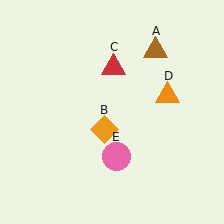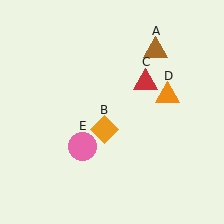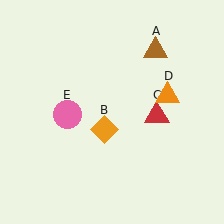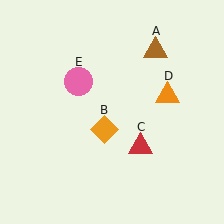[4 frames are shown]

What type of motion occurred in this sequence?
The red triangle (object C), pink circle (object E) rotated clockwise around the center of the scene.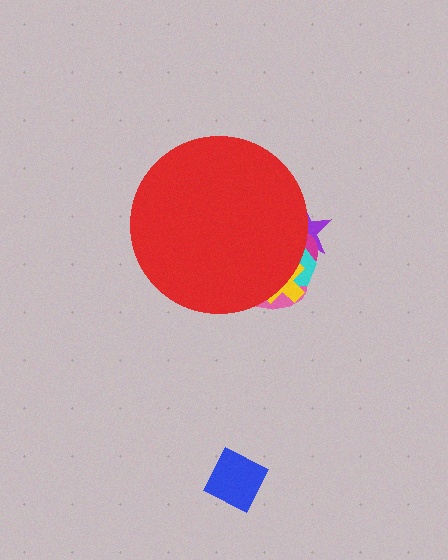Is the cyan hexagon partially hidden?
Yes, the cyan hexagon is partially hidden behind the red circle.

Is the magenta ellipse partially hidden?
Yes, the magenta ellipse is partially hidden behind the red circle.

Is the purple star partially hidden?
Yes, the purple star is partially hidden behind the red circle.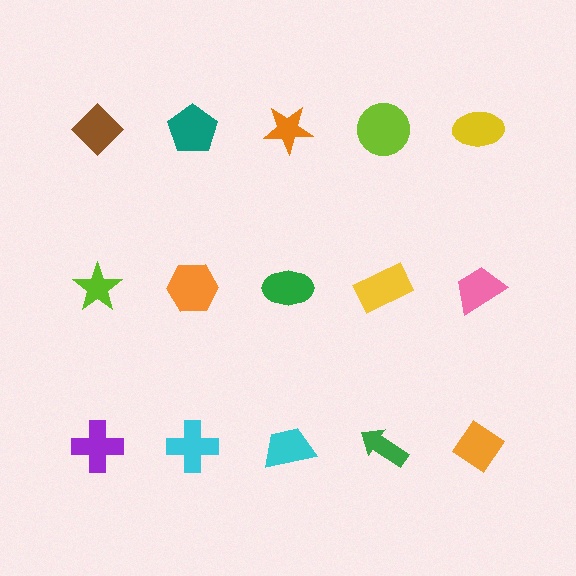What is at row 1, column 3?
An orange star.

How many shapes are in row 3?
5 shapes.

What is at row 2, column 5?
A pink trapezoid.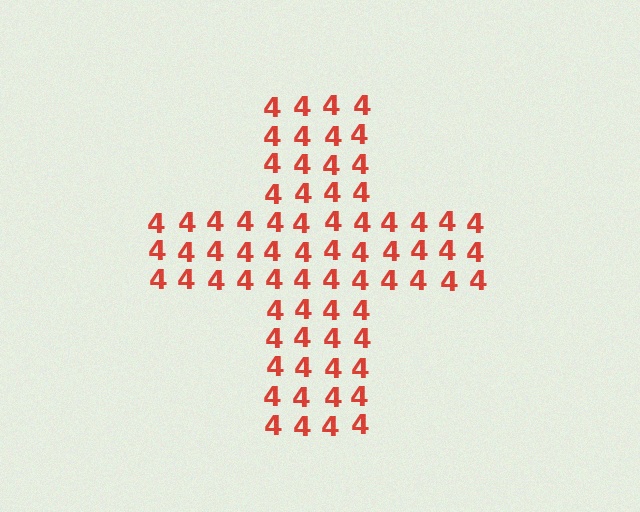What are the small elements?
The small elements are digit 4's.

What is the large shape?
The large shape is a cross.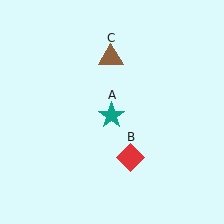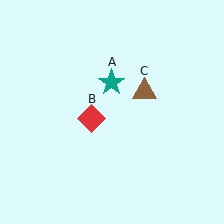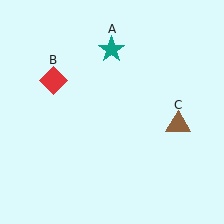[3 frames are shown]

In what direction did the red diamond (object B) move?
The red diamond (object B) moved up and to the left.